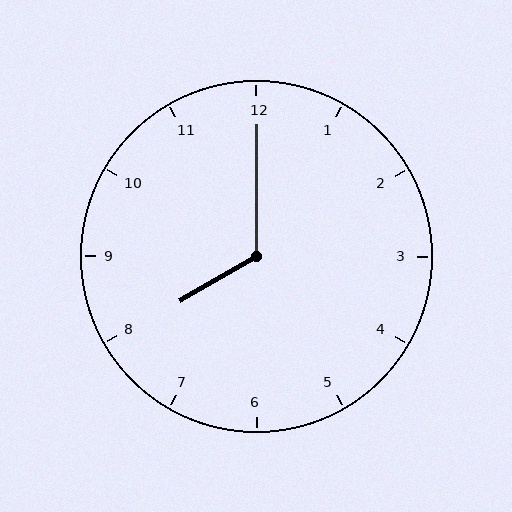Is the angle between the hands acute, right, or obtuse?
It is obtuse.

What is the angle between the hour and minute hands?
Approximately 120 degrees.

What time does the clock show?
8:00.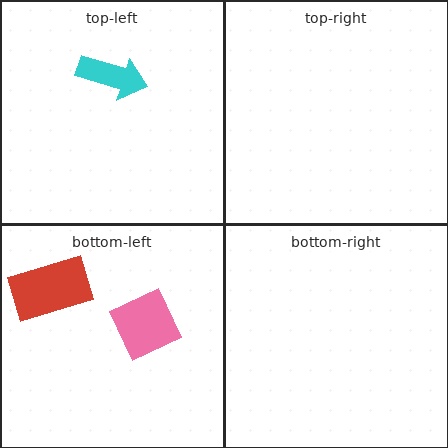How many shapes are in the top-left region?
1.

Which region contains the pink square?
The bottom-left region.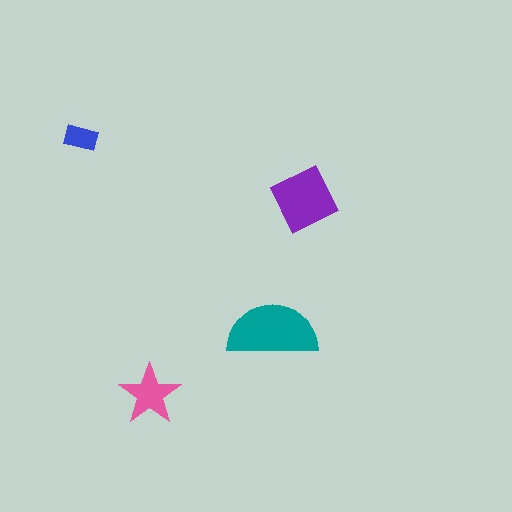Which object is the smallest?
The blue rectangle.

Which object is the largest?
The teal semicircle.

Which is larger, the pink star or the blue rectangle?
The pink star.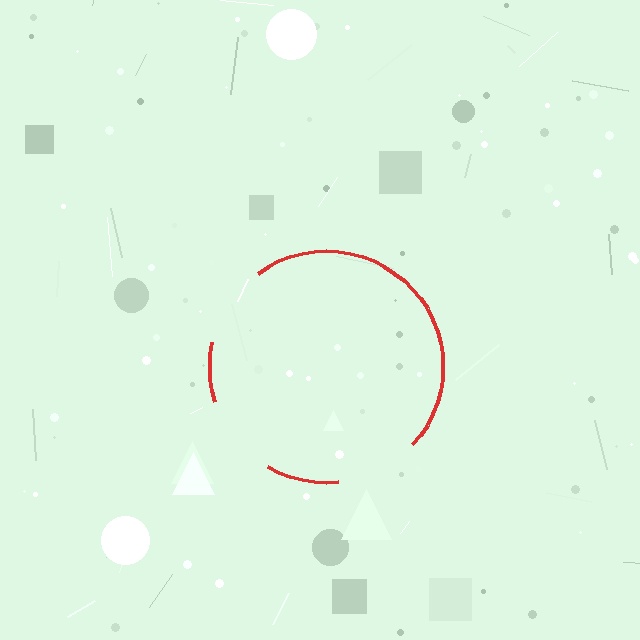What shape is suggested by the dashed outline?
The dashed outline suggests a circle.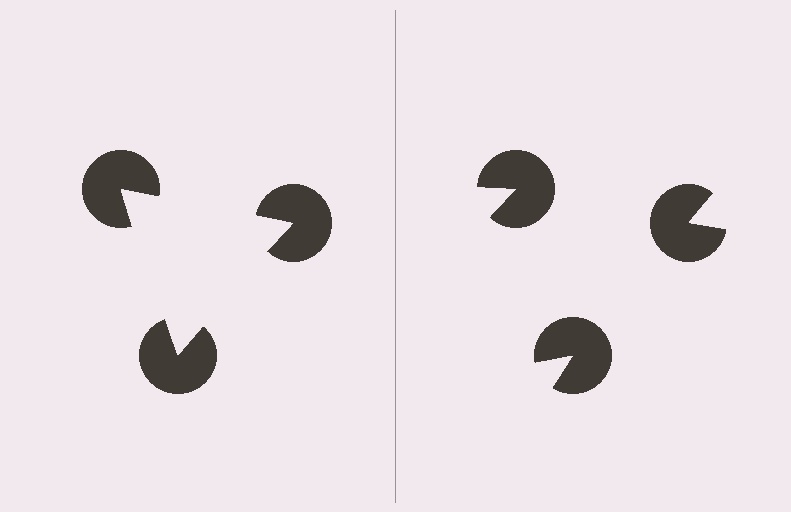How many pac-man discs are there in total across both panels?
6 — 3 on each side.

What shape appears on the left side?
An illusory triangle.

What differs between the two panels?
The pac-man discs are positioned identically on both sides; only the wedge orientations differ. On the left they align to a triangle; on the right they are misaligned.